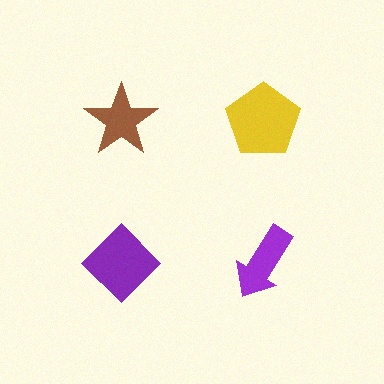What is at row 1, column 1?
A brown star.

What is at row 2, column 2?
A purple arrow.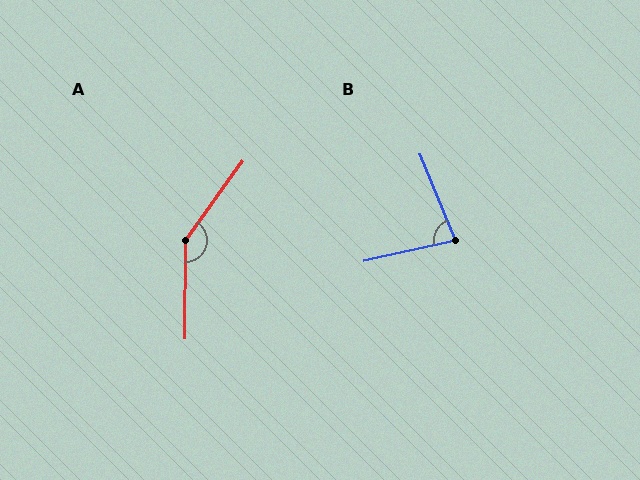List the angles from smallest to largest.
B (80°), A (145°).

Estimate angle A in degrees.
Approximately 145 degrees.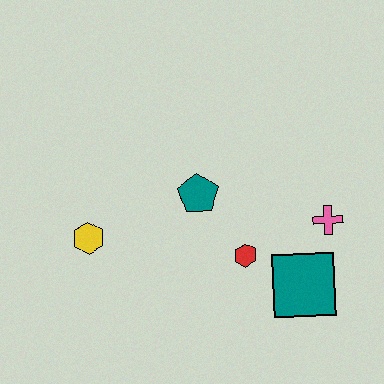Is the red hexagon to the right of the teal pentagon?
Yes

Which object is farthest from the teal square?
The yellow hexagon is farthest from the teal square.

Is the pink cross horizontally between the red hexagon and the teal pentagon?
No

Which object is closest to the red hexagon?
The teal square is closest to the red hexagon.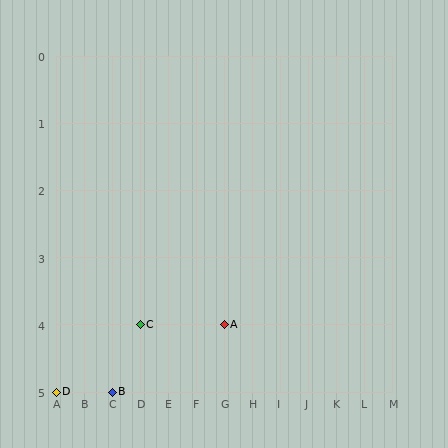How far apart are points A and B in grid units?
Points A and B are 4 columns and 1 row apart (about 4.1 grid units diagonally).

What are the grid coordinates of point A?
Point A is at grid coordinates (G, 4).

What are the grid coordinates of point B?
Point B is at grid coordinates (C, 5).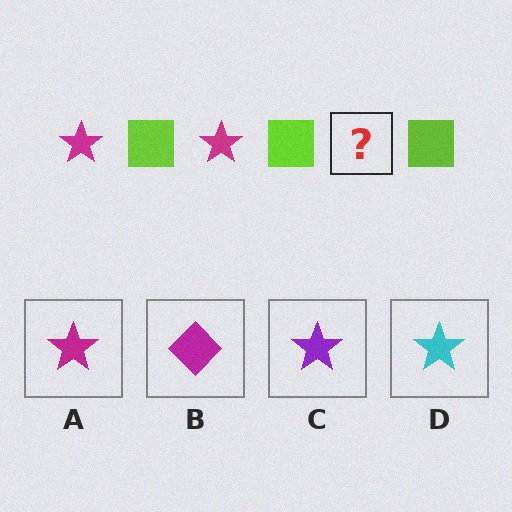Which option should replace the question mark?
Option A.